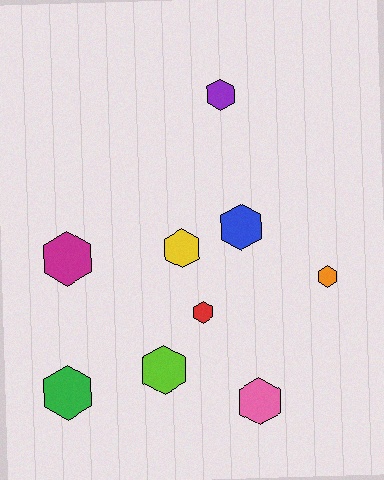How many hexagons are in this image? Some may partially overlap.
There are 9 hexagons.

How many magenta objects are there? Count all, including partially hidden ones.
There is 1 magenta object.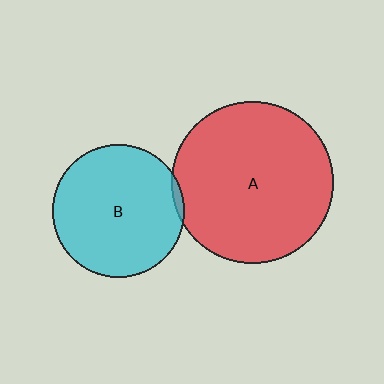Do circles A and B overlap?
Yes.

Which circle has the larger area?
Circle A (red).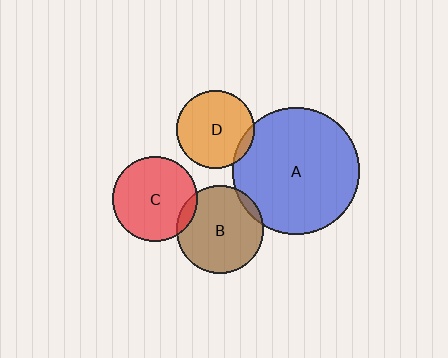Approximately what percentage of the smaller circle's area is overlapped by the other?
Approximately 5%.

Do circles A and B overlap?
Yes.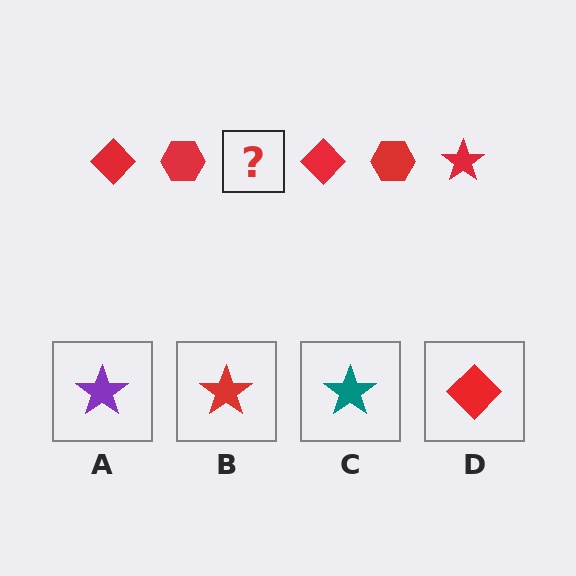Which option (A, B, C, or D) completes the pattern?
B.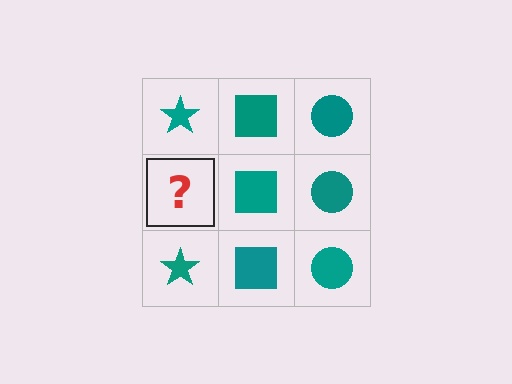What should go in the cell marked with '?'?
The missing cell should contain a teal star.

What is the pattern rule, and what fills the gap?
The rule is that each column has a consistent shape. The gap should be filled with a teal star.